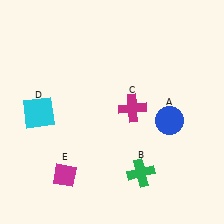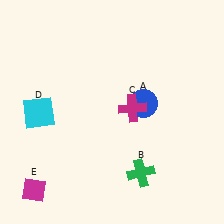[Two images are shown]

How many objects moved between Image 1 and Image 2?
2 objects moved between the two images.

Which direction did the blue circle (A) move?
The blue circle (A) moved left.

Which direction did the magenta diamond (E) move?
The magenta diamond (E) moved left.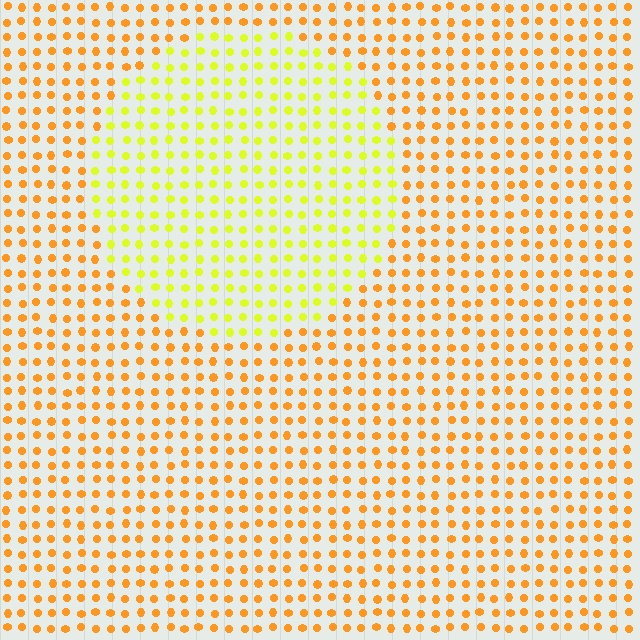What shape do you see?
I see a circle.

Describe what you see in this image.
The image is filled with small orange elements in a uniform arrangement. A circle-shaped region is visible where the elements are tinted to a slightly different hue, forming a subtle color boundary.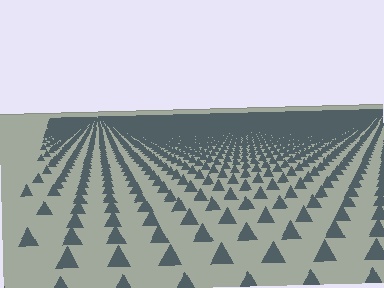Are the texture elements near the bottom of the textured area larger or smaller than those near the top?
Larger. Near the bottom, elements are closer to the viewer and appear at a bigger on-screen size.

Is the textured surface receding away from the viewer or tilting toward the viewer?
The surface is receding away from the viewer. Texture elements get smaller and denser toward the top.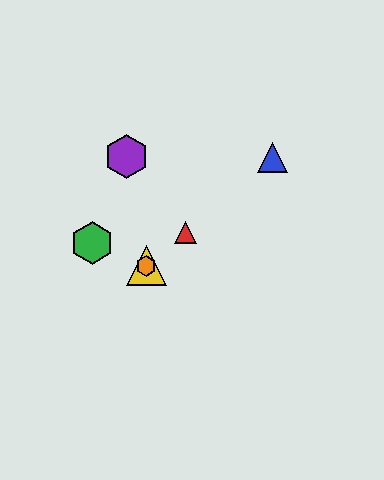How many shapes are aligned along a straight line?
4 shapes (the red triangle, the blue triangle, the yellow triangle, the orange hexagon) are aligned along a straight line.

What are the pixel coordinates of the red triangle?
The red triangle is at (185, 232).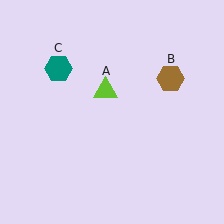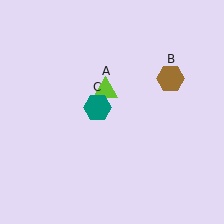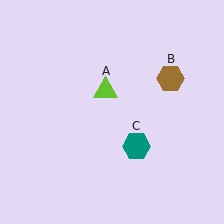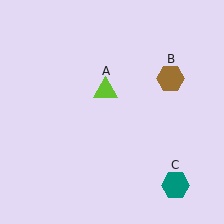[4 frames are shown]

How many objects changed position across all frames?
1 object changed position: teal hexagon (object C).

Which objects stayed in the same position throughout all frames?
Lime triangle (object A) and brown hexagon (object B) remained stationary.